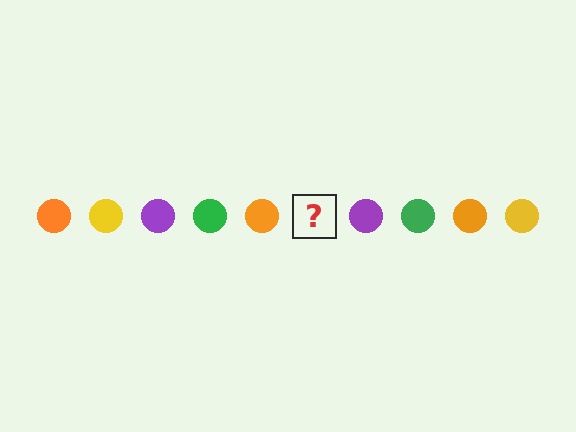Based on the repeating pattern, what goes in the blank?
The blank should be a yellow circle.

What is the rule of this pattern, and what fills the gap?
The rule is that the pattern cycles through orange, yellow, purple, green circles. The gap should be filled with a yellow circle.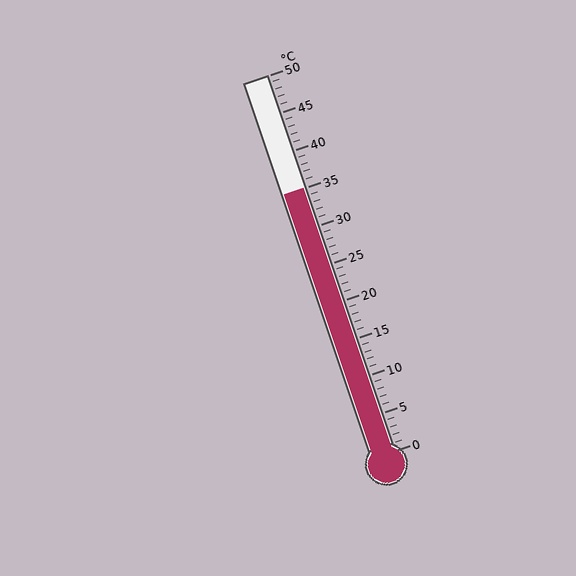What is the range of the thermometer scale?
The thermometer scale ranges from 0°C to 50°C.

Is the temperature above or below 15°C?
The temperature is above 15°C.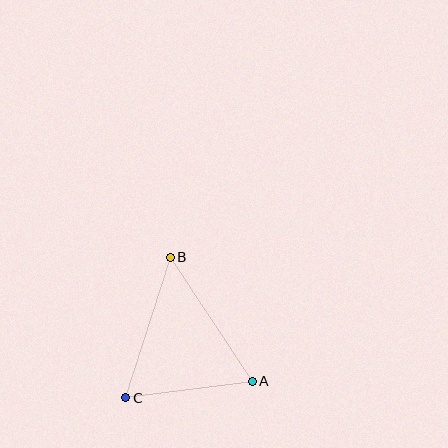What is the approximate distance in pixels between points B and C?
The distance between B and C is approximately 147 pixels.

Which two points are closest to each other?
Points A and C are closest to each other.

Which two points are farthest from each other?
Points A and B are farthest from each other.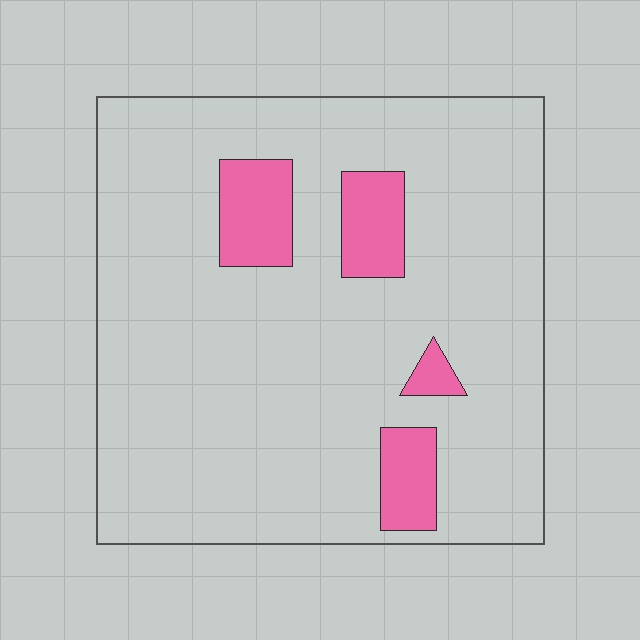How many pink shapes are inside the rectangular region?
4.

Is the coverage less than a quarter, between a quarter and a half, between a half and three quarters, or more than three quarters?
Less than a quarter.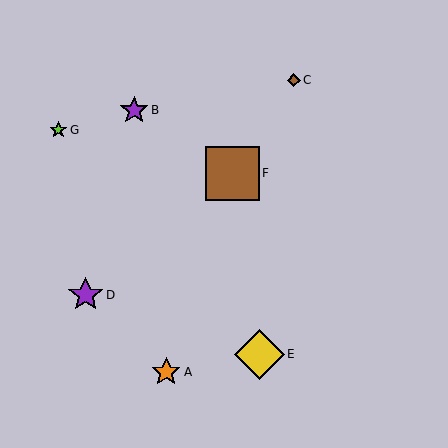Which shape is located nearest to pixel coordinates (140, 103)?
The purple star (labeled B) at (134, 110) is nearest to that location.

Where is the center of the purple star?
The center of the purple star is at (134, 110).